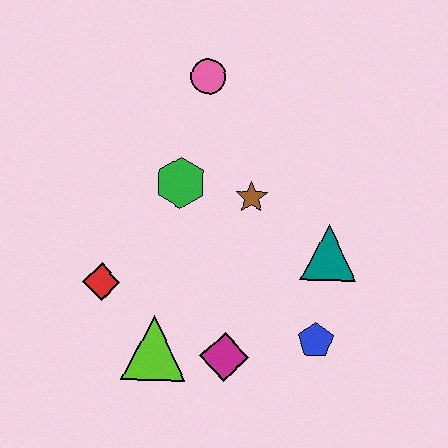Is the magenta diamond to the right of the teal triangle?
No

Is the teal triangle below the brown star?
Yes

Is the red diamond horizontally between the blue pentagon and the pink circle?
No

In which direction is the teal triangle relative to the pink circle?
The teal triangle is below the pink circle.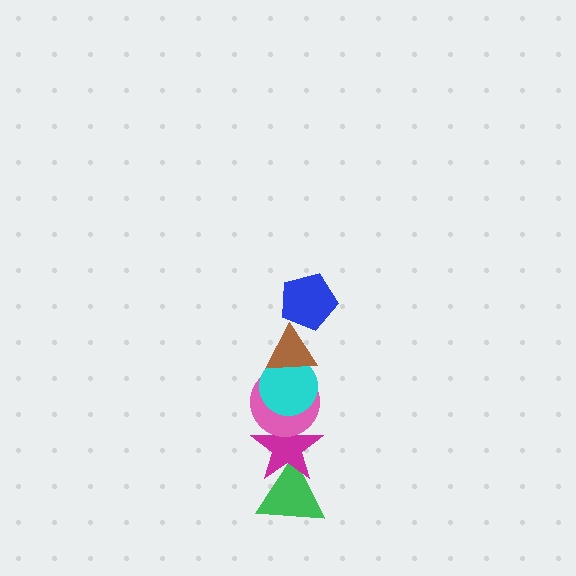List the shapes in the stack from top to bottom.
From top to bottom: the blue pentagon, the brown triangle, the cyan circle, the pink circle, the magenta star, the green triangle.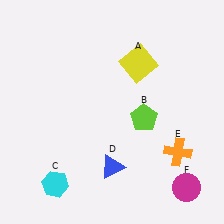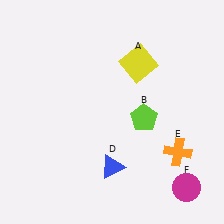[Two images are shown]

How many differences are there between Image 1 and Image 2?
There is 1 difference between the two images.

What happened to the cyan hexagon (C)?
The cyan hexagon (C) was removed in Image 2. It was in the bottom-left area of Image 1.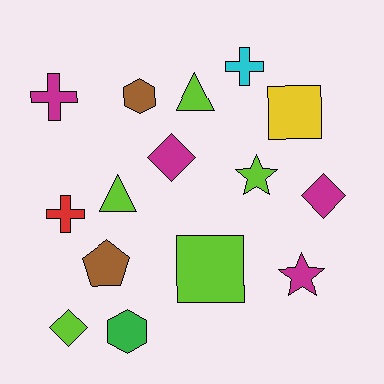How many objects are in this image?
There are 15 objects.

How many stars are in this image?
There are 2 stars.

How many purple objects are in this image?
There are no purple objects.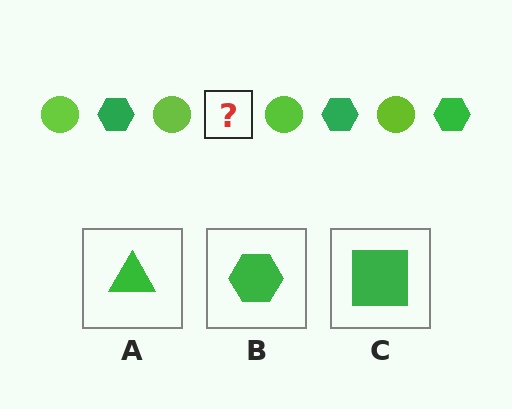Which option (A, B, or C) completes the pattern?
B.